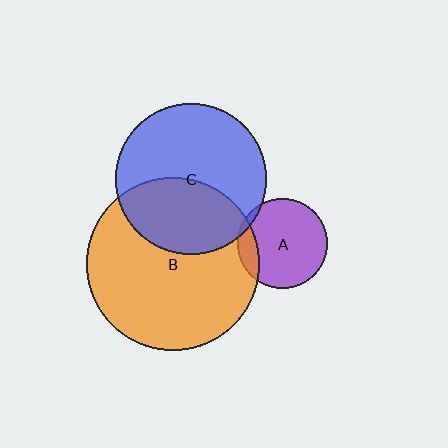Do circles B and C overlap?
Yes.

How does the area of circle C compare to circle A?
Approximately 2.8 times.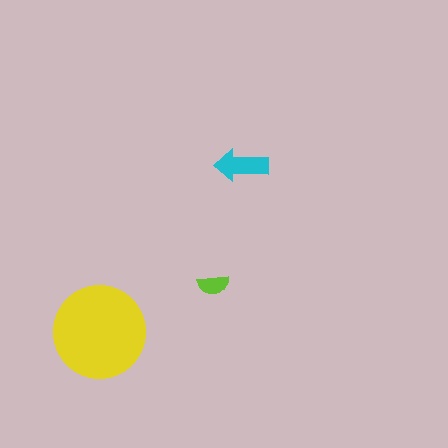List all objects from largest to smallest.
The yellow circle, the cyan arrow, the lime semicircle.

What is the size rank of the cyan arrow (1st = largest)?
2nd.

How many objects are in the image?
There are 3 objects in the image.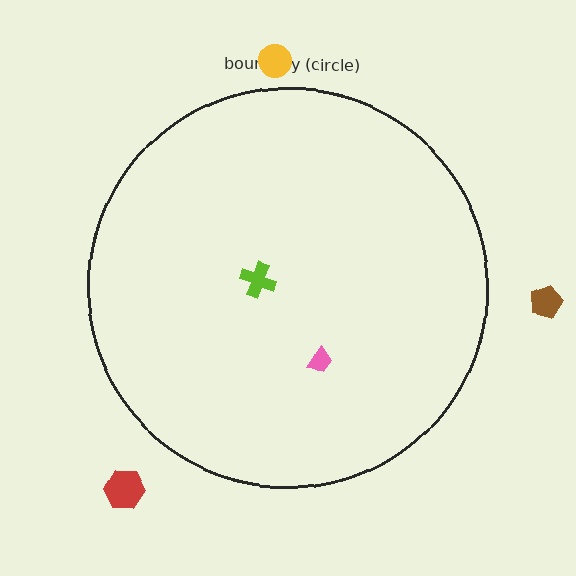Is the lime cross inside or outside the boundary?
Inside.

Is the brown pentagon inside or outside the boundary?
Outside.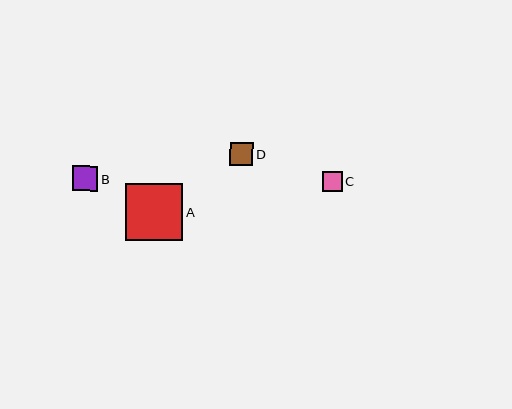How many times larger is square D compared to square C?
Square D is approximately 1.1 times the size of square C.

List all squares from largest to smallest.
From largest to smallest: A, B, D, C.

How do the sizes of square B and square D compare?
Square B and square D are approximately the same size.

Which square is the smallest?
Square C is the smallest with a size of approximately 20 pixels.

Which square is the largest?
Square A is the largest with a size of approximately 57 pixels.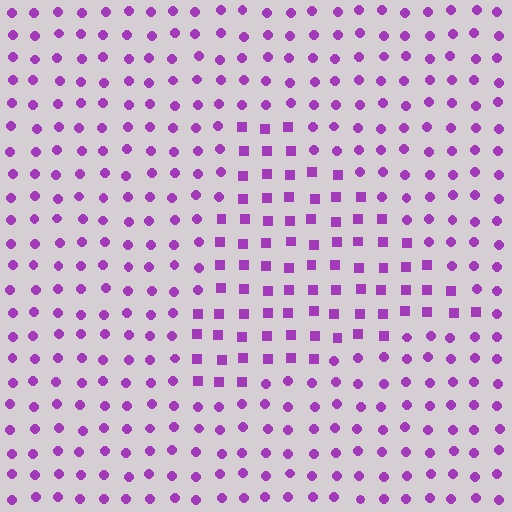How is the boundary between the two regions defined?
The boundary is defined by a change in element shape: squares inside vs. circles outside. All elements share the same color and spacing.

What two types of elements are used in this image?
The image uses squares inside the triangle region and circles outside it.